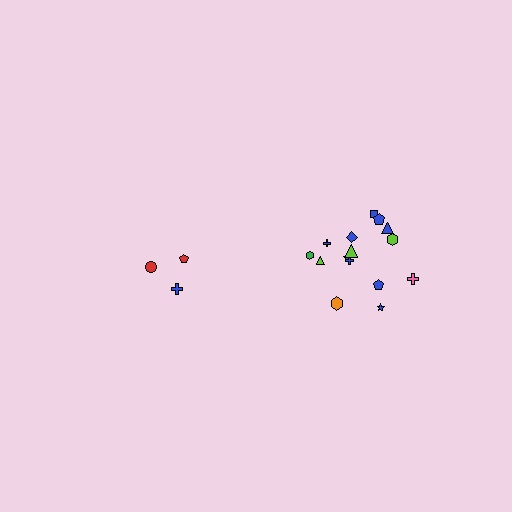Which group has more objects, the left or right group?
The right group.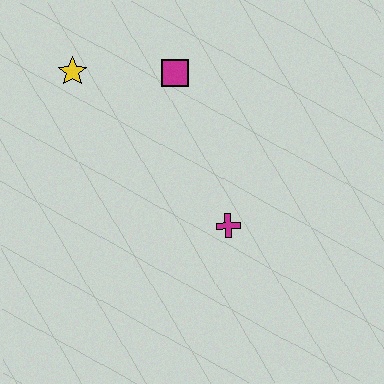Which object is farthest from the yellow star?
The magenta cross is farthest from the yellow star.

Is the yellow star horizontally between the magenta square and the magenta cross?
No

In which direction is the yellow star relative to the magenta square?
The yellow star is to the left of the magenta square.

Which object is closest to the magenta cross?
The magenta square is closest to the magenta cross.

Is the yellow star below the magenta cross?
No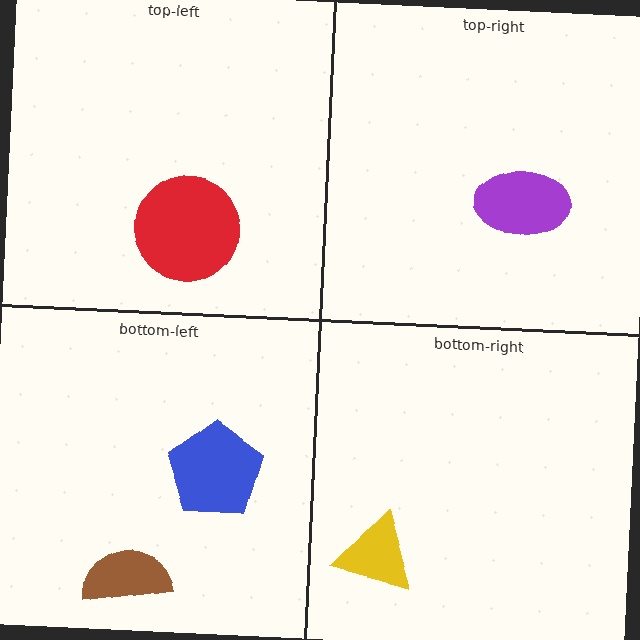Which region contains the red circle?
The top-left region.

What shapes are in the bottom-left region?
The blue pentagon, the brown semicircle.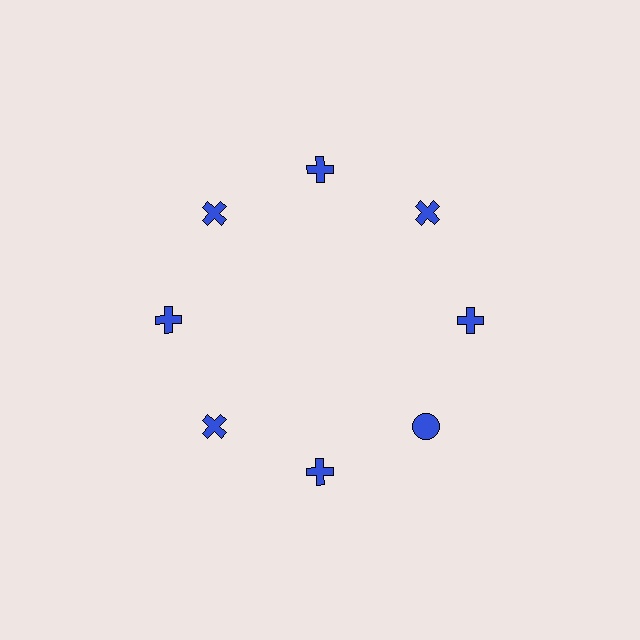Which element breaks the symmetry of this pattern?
The blue circle at roughly the 4 o'clock position breaks the symmetry. All other shapes are blue crosses.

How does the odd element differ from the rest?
It has a different shape: circle instead of cross.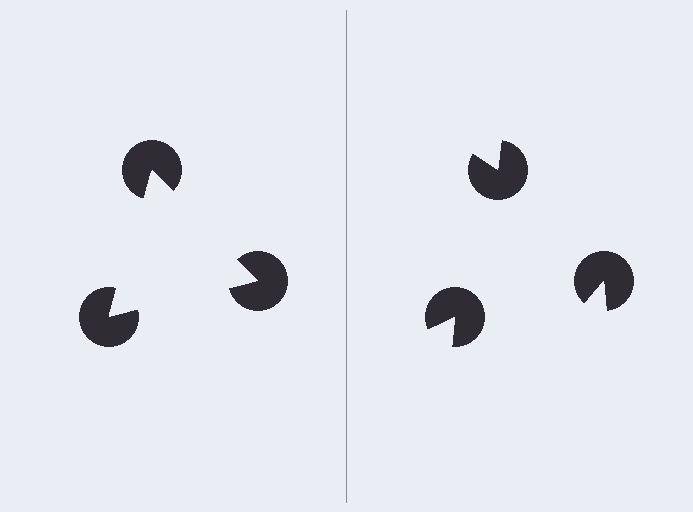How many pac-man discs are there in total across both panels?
6 — 3 on each side.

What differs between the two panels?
The pac-man discs are positioned identically on both sides; only the wedge orientations differ. On the left they align to a triangle; on the right they are misaligned.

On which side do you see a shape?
An illusory triangle appears on the left side. On the right side the wedge cuts are rotated, so no coherent shape forms.